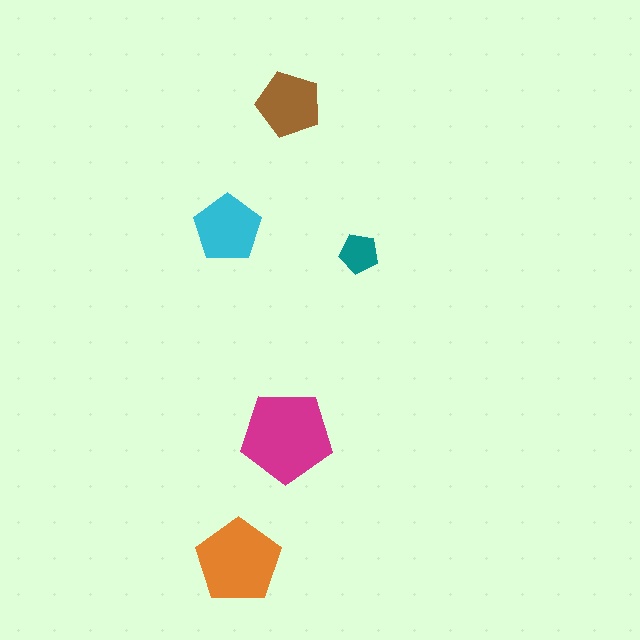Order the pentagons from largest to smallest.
the magenta one, the orange one, the cyan one, the brown one, the teal one.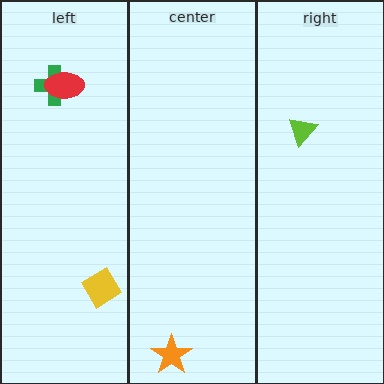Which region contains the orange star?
The center region.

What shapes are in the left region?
The green cross, the red ellipse, the yellow diamond.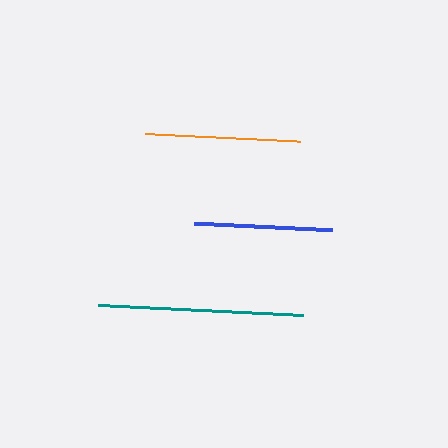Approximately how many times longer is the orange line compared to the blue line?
The orange line is approximately 1.1 times the length of the blue line.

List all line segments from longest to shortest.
From longest to shortest: teal, orange, blue.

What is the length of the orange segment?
The orange segment is approximately 154 pixels long.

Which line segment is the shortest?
The blue line is the shortest at approximately 138 pixels.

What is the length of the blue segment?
The blue segment is approximately 138 pixels long.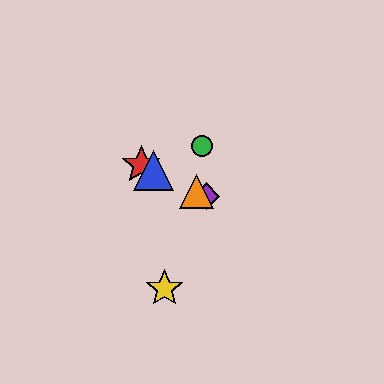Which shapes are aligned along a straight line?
The red star, the blue triangle, the purple diamond, the orange triangle are aligned along a straight line.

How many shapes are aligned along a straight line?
4 shapes (the red star, the blue triangle, the purple diamond, the orange triangle) are aligned along a straight line.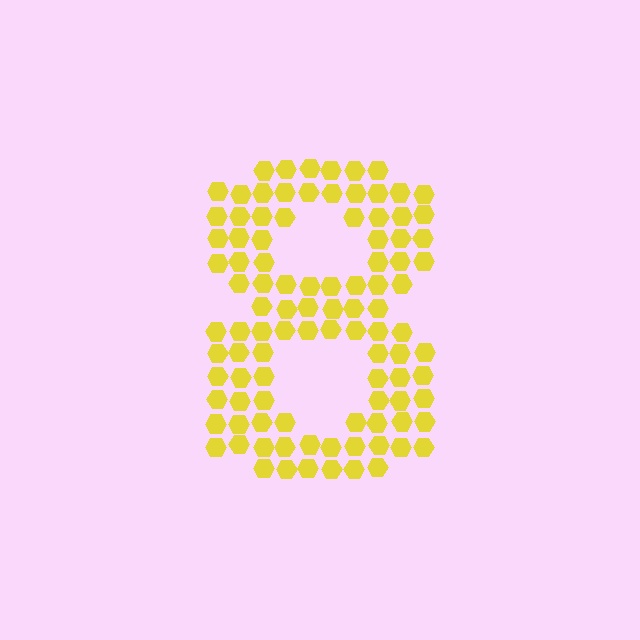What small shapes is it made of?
It is made of small hexagons.